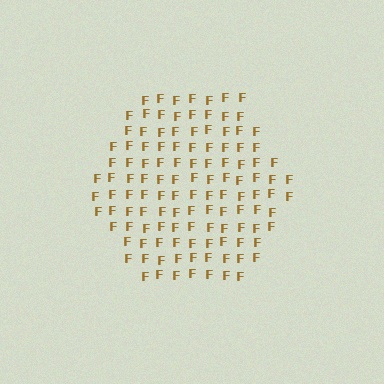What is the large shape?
The large shape is a hexagon.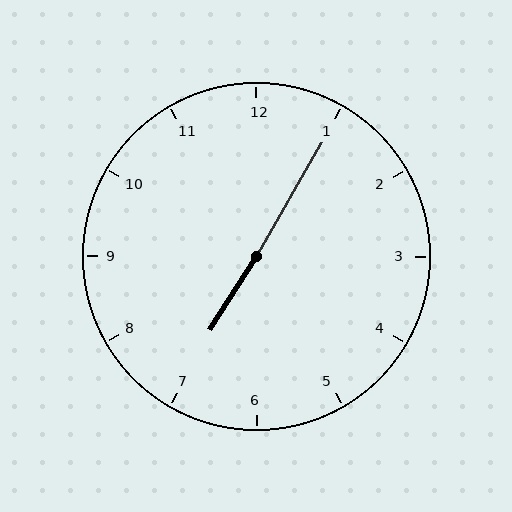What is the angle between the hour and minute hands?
Approximately 178 degrees.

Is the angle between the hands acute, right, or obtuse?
It is obtuse.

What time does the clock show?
7:05.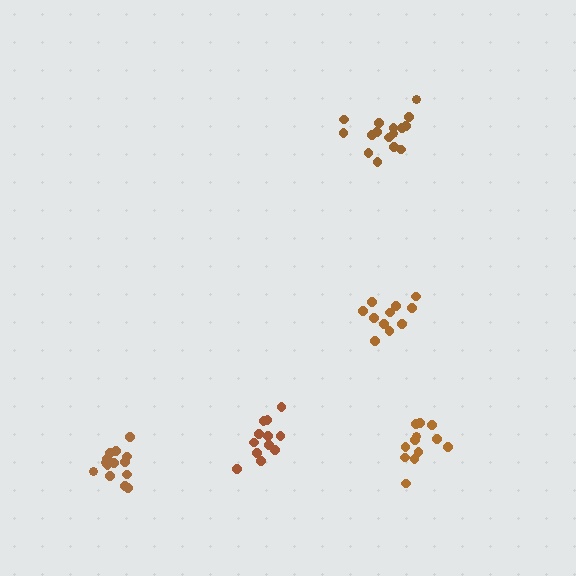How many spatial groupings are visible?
There are 5 spatial groupings.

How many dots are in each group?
Group 1: 11 dots, Group 2: 16 dots, Group 3: 12 dots, Group 4: 12 dots, Group 5: 15 dots (66 total).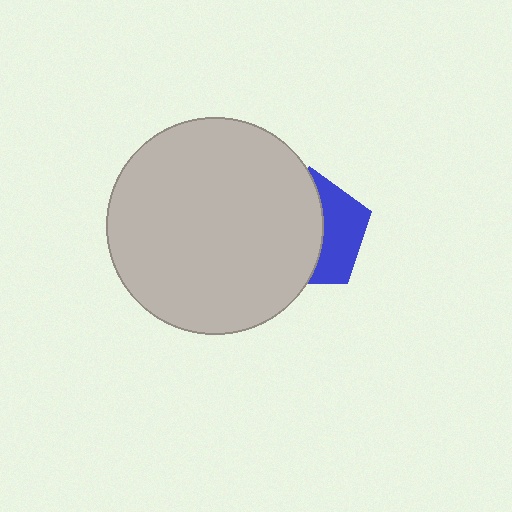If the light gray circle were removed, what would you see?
You would see the complete blue pentagon.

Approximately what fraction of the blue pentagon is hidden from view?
Roughly 60% of the blue pentagon is hidden behind the light gray circle.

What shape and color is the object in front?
The object in front is a light gray circle.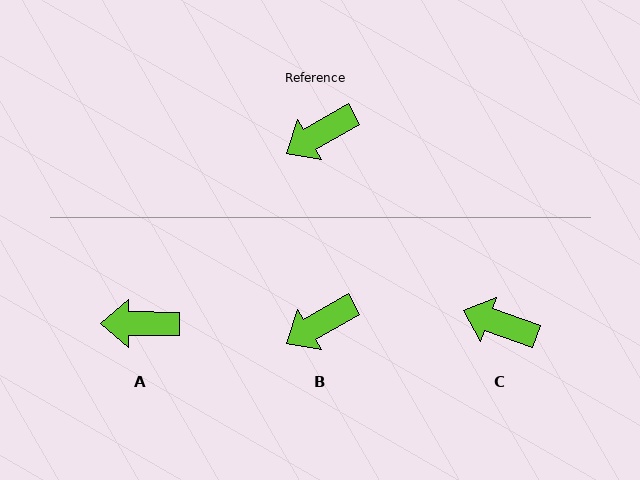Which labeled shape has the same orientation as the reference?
B.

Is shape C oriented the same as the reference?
No, it is off by about 50 degrees.